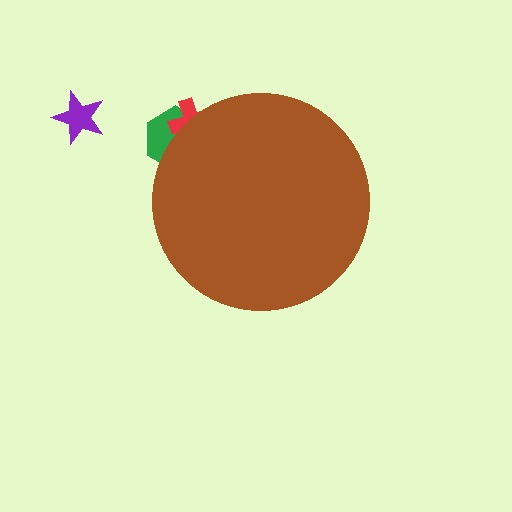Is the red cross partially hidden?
Yes, the red cross is partially hidden behind the brown circle.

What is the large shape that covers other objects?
A brown circle.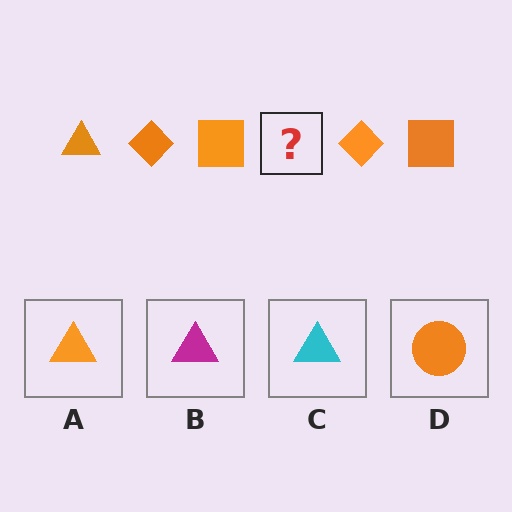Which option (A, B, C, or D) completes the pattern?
A.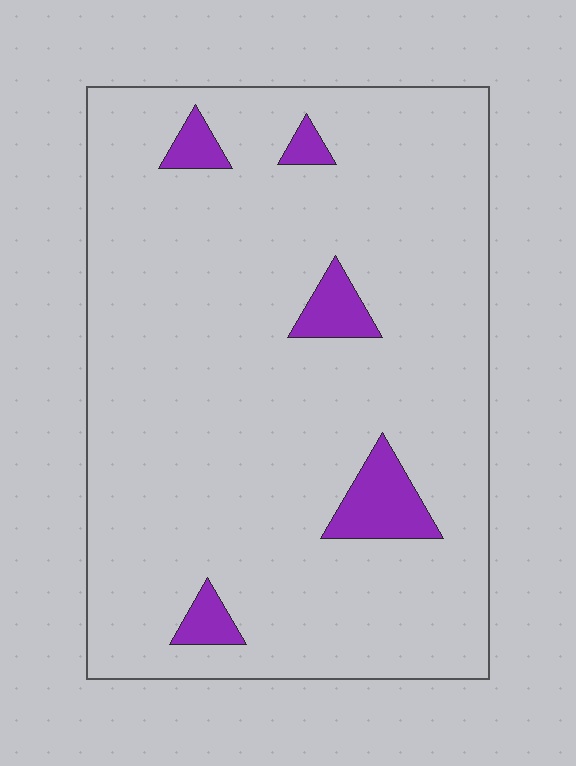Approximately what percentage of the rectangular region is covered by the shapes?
Approximately 5%.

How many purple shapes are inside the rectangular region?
5.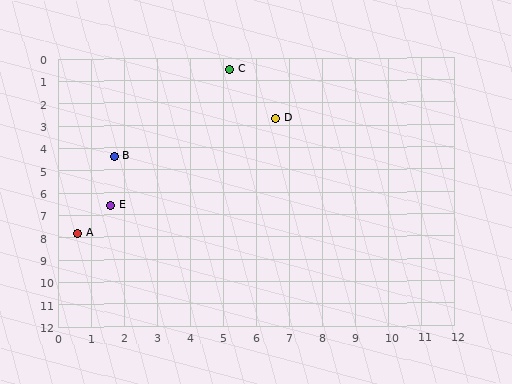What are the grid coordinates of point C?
Point C is at approximately (5.2, 0.5).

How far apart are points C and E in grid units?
Points C and E are about 7.1 grid units apart.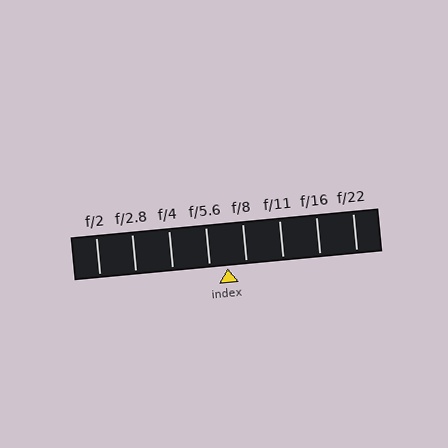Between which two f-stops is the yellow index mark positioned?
The index mark is between f/5.6 and f/8.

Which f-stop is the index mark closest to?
The index mark is closest to f/5.6.